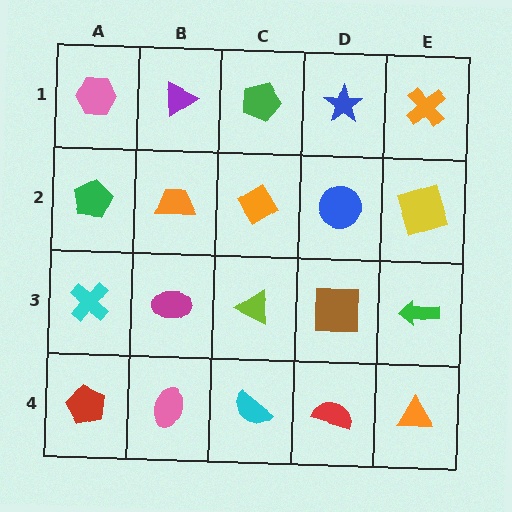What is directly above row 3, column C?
An orange diamond.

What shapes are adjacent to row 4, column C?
A lime triangle (row 3, column C), a pink ellipse (row 4, column B), a red semicircle (row 4, column D).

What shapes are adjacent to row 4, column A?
A cyan cross (row 3, column A), a pink ellipse (row 4, column B).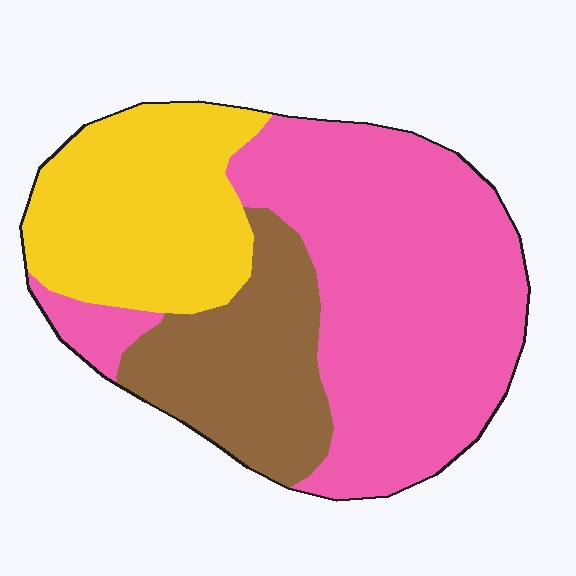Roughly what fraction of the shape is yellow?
Yellow takes up about one quarter (1/4) of the shape.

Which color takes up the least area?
Brown, at roughly 20%.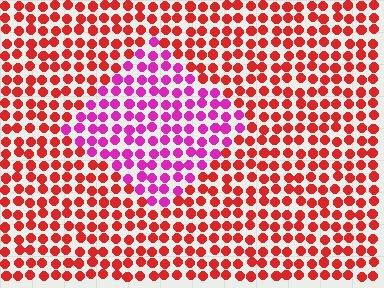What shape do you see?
I see a diamond.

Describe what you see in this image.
The image is filled with small red elements in a uniform arrangement. A diamond-shaped region is visible where the elements are tinted to a slightly different hue, forming a subtle color boundary.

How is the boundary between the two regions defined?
The boundary is defined purely by a slight shift in hue (about 48 degrees). Spacing, size, and orientation are identical on both sides.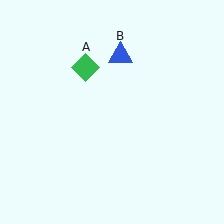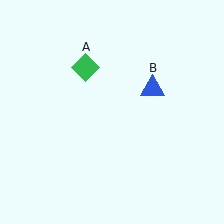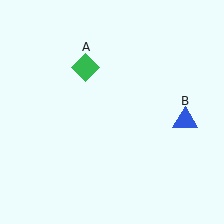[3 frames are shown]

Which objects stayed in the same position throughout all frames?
Green diamond (object A) remained stationary.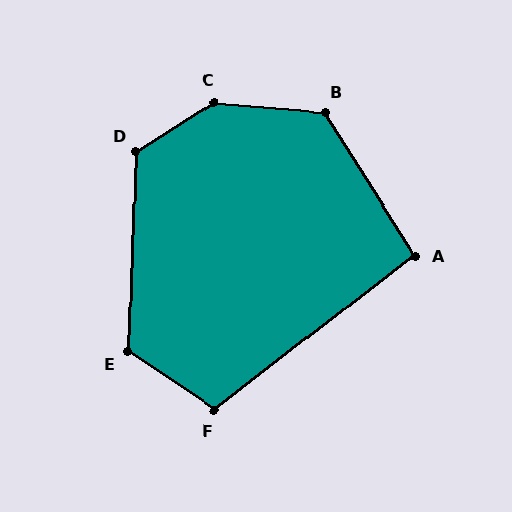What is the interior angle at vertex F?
Approximately 108 degrees (obtuse).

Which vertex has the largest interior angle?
C, at approximately 143 degrees.